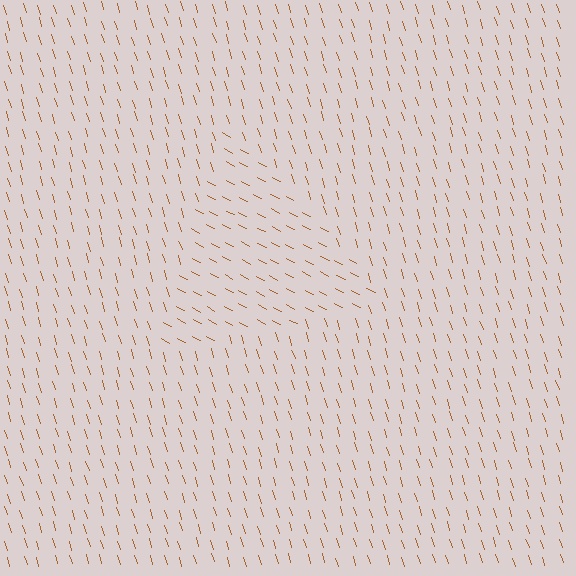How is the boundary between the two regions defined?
The boundary is defined purely by a change in line orientation (approximately 45 degrees difference). All lines are the same color and thickness.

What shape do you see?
I see a triangle.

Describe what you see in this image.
The image is filled with small brown line segments. A triangle region in the image has lines oriented differently from the surrounding lines, creating a visible texture boundary.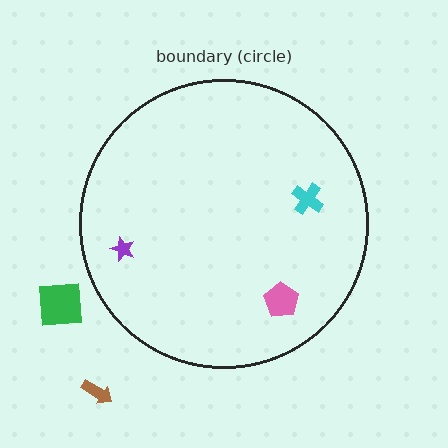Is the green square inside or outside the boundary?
Outside.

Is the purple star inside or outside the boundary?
Inside.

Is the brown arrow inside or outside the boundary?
Outside.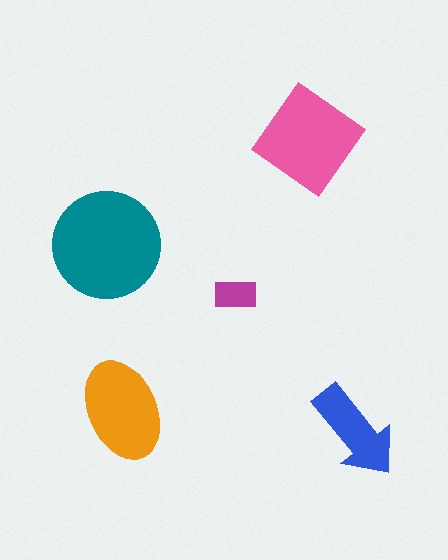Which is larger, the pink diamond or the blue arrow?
The pink diamond.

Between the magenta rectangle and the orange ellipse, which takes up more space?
The orange ellipse.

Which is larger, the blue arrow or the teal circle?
The teal circle.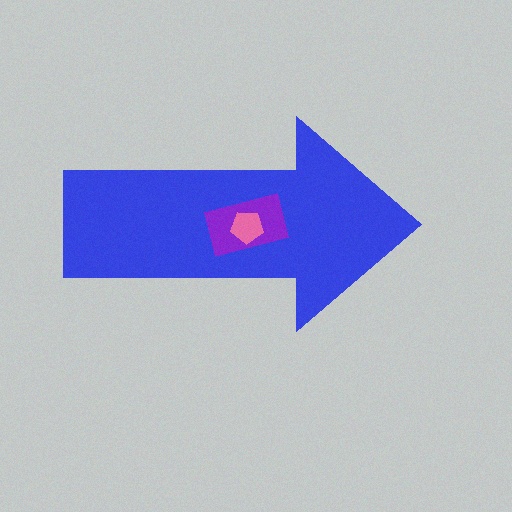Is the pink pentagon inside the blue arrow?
Yes.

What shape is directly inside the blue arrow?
The purple rectangle.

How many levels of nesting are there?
3.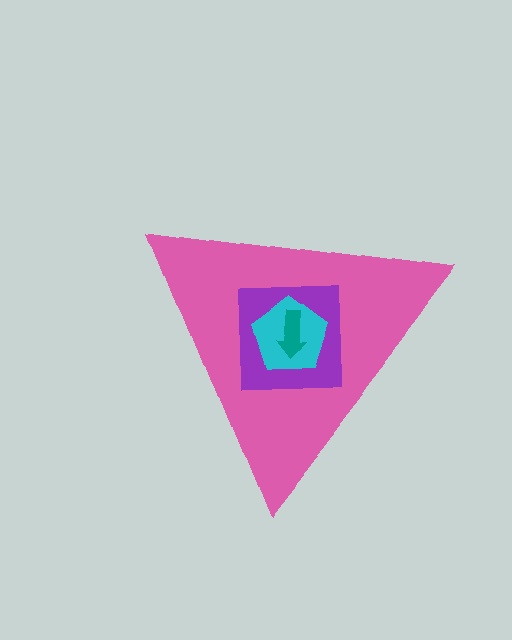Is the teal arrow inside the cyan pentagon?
Yes.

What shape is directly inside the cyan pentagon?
The teal arrow.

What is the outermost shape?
The pink triangle.